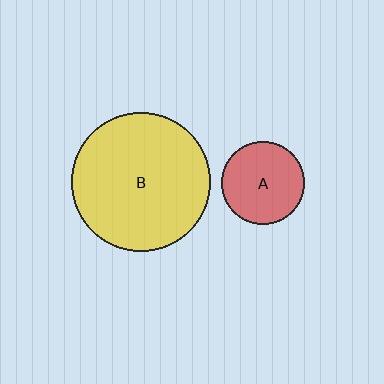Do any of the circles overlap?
No, none of the circles overlap.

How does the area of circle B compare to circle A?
Approximately 2.8 times.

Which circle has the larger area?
Circle B (yellow).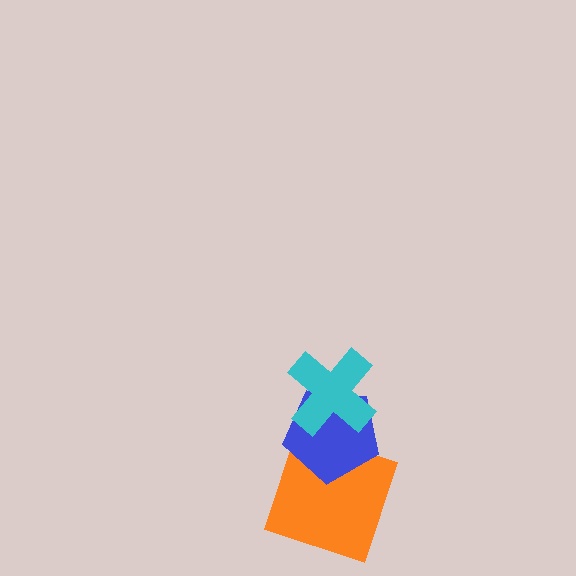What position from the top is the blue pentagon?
The blue pentagon is 2nd from the top.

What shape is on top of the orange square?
The blue pentagon is on top of the orange square.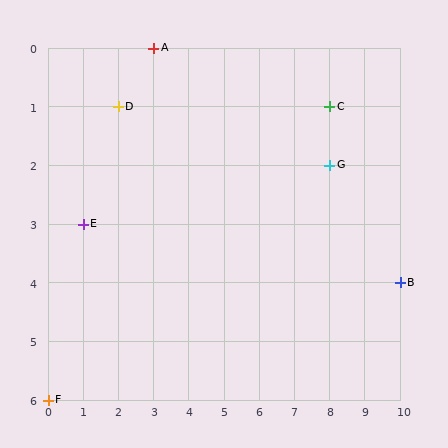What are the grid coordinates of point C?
Point C is at grid coordinates (8, 1).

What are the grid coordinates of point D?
Point D is at grid coordinates (2, 1).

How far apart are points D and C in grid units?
Points D and C are 6 columns apart.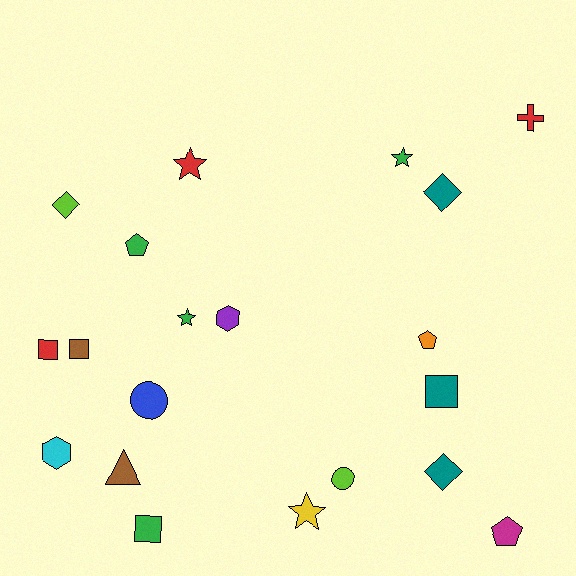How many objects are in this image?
There are 20 objects.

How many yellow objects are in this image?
There is 1 yellow object.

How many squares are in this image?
There are 4 squares.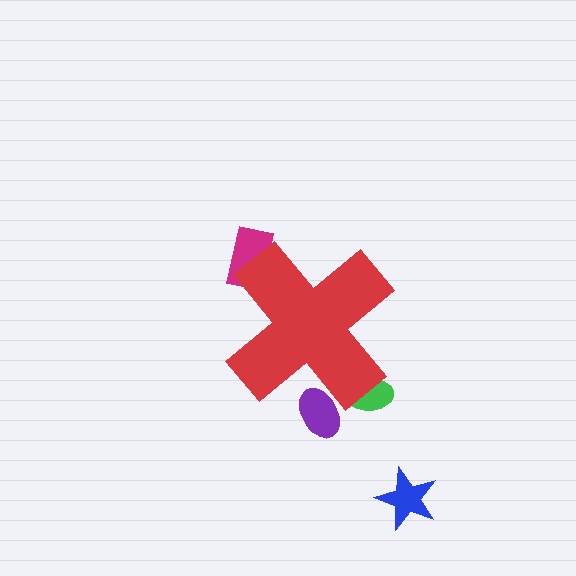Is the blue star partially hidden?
No, the blue star is fully visible.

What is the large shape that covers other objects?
A red cross.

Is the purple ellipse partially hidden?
Yes, the purple ellipse is partially hidden behind the red cross.